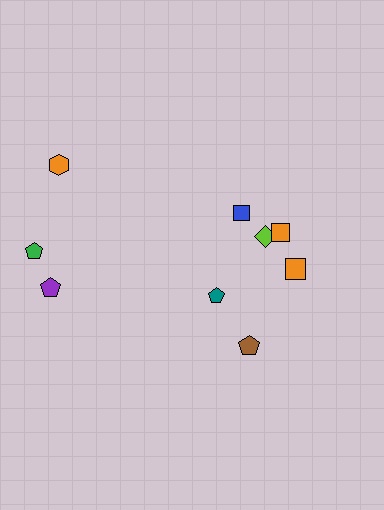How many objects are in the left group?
There are 3 objects.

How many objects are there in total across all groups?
There are 9 objects.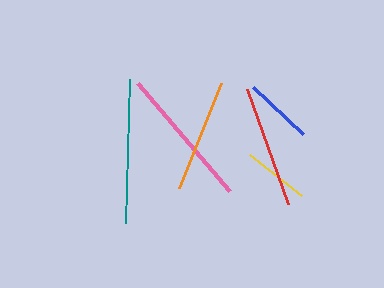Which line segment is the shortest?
The yellow line is the shortest at approximately 65 pixels.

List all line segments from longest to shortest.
From longest to shortest: teal, pink, red, orange, blue, yellow.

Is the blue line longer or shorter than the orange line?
The orange line is longer than the blue line.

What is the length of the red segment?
The red segment is approximately 122 pixels long.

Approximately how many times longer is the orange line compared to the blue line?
The orange line is approximately 1.6 times the length of the blue line.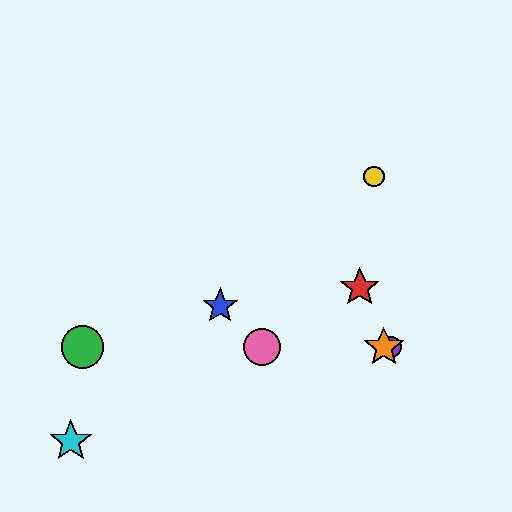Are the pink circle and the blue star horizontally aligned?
No, the pink circle is at y≈347 and the blue star is at y≈306.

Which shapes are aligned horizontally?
The green circle, the purple circle, the orange star, the pink circle are aligned horizontally.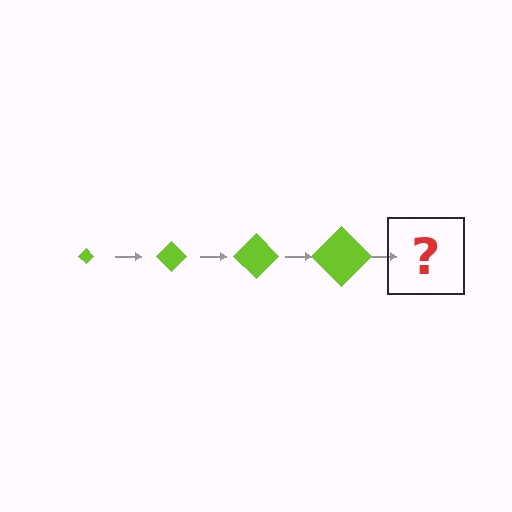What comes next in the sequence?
The next element should be a lime diamond, larger than the previous one.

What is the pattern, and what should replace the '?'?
The pattern is that the diamond gets progressively larger each step. The '?' should be a lime diamond, larger than the previous one.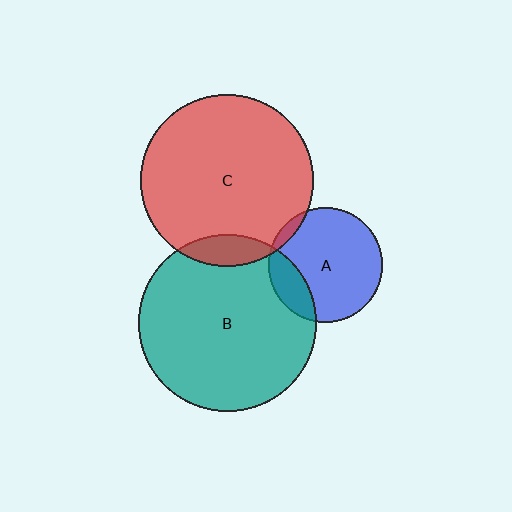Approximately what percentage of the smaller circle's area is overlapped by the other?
Approximately 20%.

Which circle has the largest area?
Circle B (teal).